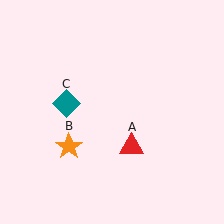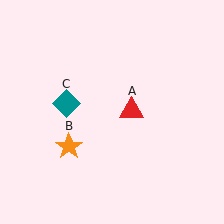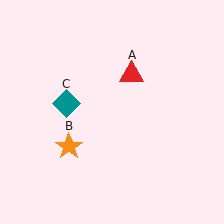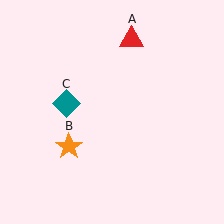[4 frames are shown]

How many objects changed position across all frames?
1 object changed position: red triangle (object A).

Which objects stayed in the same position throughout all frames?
Orange star (object B) and teal diamond (object C) remained stationary.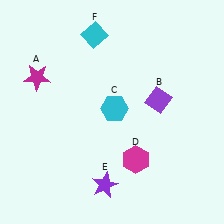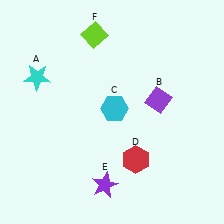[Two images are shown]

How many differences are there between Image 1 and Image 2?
There are 3 differences between the two images.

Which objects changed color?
A changed from magenta to cyan. D changed from magenta to red. F changed from cyan to lime.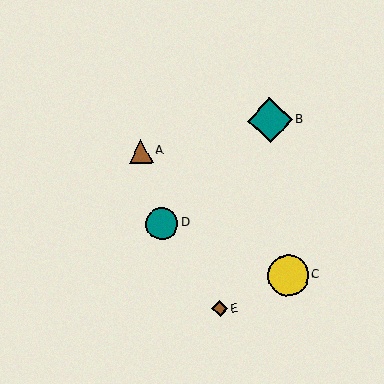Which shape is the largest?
The teal diamond (labeled B) is the largest.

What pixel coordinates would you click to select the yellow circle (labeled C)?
Click at (288, 275) to select the yellow circle C.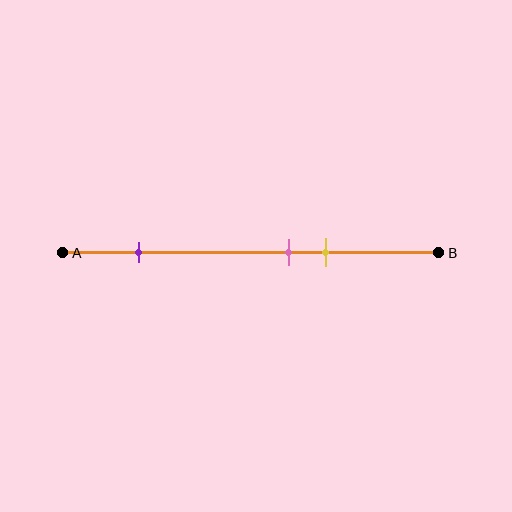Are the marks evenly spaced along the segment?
No, the marks are not evenly spaced.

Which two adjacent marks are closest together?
The pink and yellow marks are the closest adjacent pair.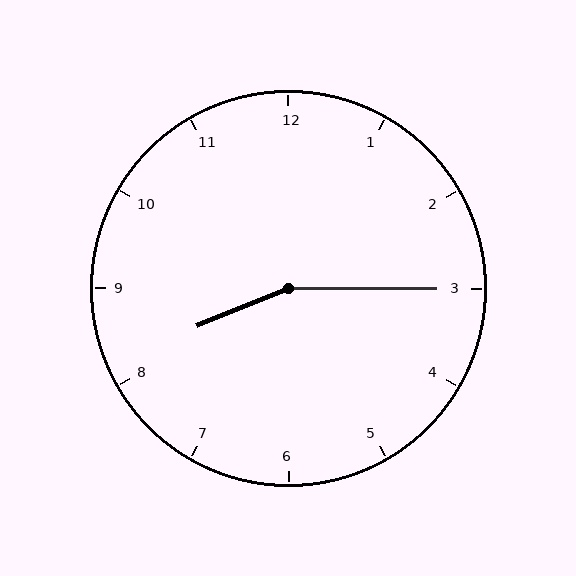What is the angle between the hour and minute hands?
Approximately 158 degrees.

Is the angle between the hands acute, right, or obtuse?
It is obtuse.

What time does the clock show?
8:15.